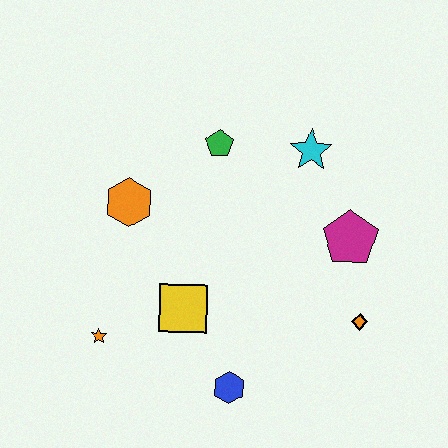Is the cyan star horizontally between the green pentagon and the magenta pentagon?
Yes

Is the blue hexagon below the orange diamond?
Yes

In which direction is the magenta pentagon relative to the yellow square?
The magenta pentagon is to the right of the yellow square.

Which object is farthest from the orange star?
The cyan star is farthest from the orange star.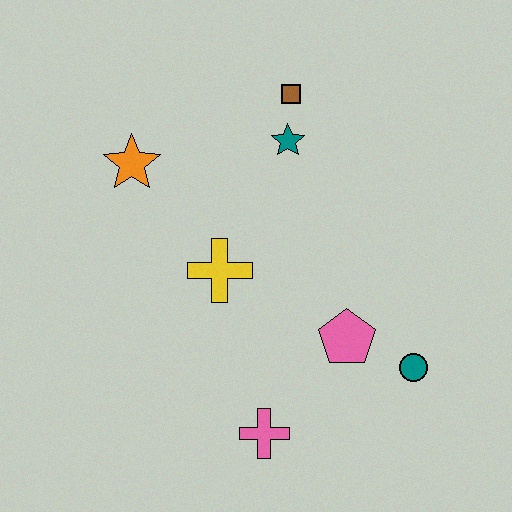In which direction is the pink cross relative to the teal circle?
The pink cross is to the left of the teal circle.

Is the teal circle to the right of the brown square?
Yes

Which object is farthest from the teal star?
The pink cross is farthest from the teal star.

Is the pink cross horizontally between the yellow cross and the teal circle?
Yes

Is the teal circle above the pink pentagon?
No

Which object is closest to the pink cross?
The pink pentagon is closest to the pink cross.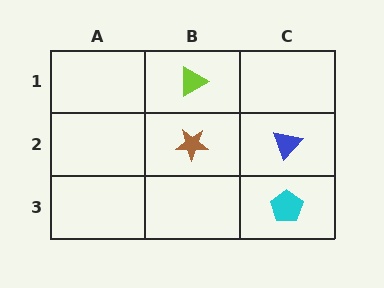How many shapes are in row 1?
1 shape.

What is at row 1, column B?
A lime triangle.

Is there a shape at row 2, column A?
No, that cell is empty.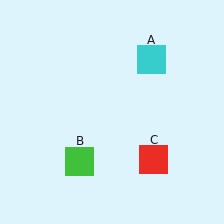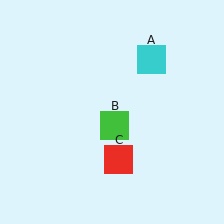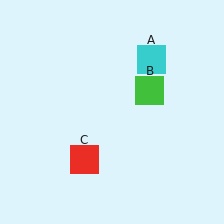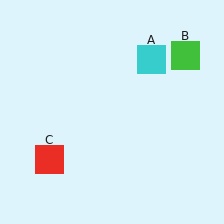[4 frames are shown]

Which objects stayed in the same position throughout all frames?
Cyan square (object A) remained stationary.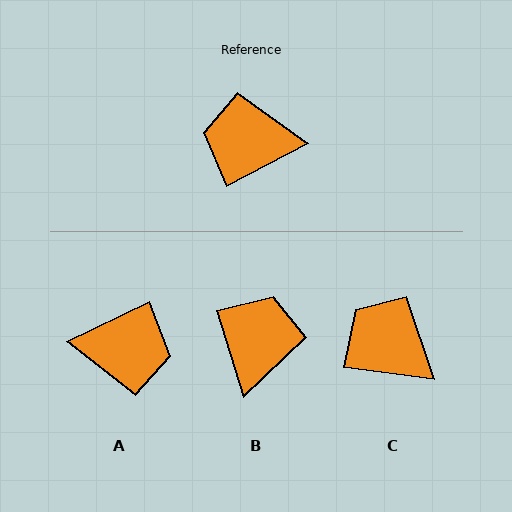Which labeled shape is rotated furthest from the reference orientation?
A, about 178 degrees away.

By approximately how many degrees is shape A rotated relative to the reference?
Approximately 178 degrees counter-clockwise.